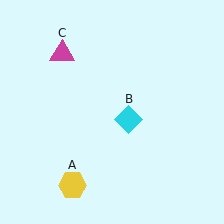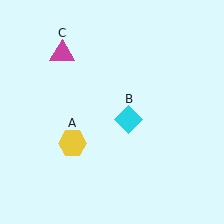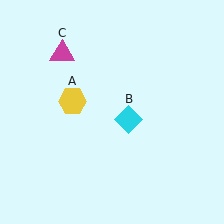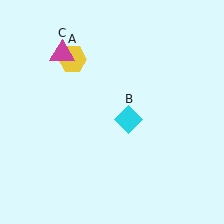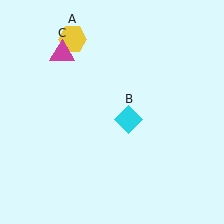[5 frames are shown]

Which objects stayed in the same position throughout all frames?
Cyan diamond (object B) and magenta triangle (object C) remained stationary.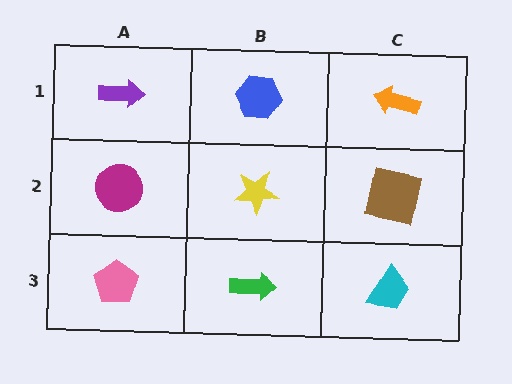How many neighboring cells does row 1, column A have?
2.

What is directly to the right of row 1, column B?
An orange arrow.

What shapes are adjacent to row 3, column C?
A brown square (row 2, column C), a green arrow (row 3, column B).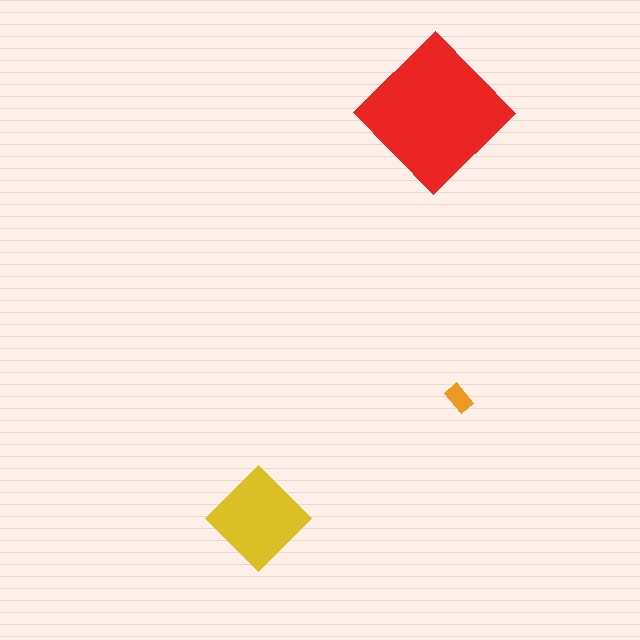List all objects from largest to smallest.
The red diamond, the yellow diamond, the orange rectangle.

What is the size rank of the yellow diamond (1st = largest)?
2nd.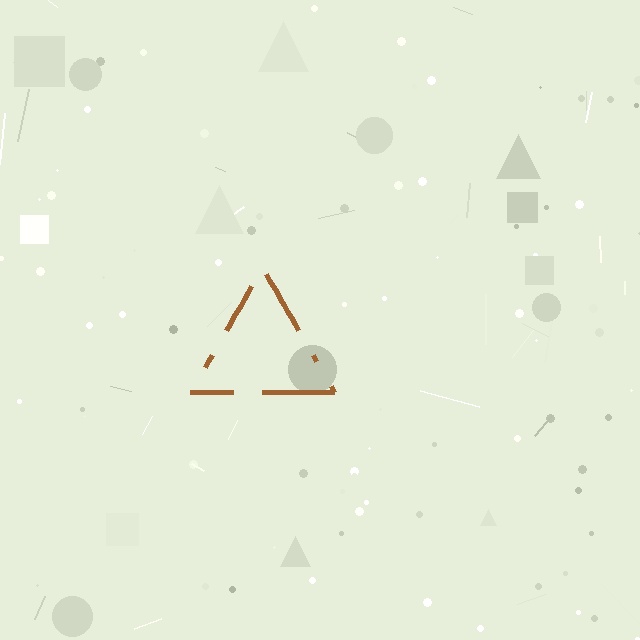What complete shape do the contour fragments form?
The contour fragments form a triangle.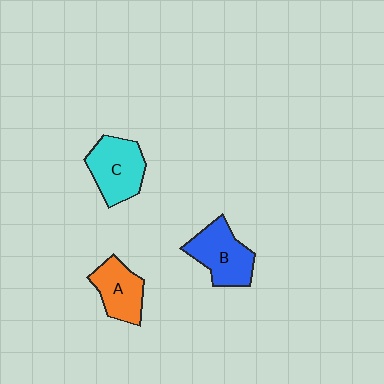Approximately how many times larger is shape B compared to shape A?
Approximately 1.2 times.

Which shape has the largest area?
Shape C (cyan).